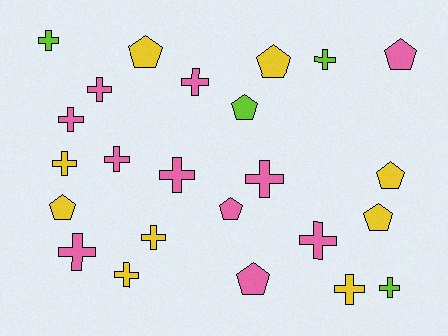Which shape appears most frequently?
Cross, with 15 objects.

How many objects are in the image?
There are 24 objects.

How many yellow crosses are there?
There are 4 yellow crosses.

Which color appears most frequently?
Pink, with 11 objects.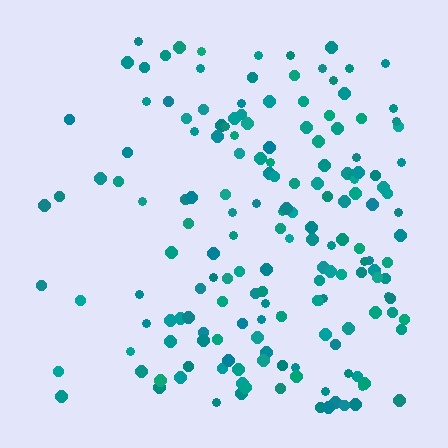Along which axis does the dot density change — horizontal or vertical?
Horizontal.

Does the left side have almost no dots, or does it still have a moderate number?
Still a moderate number, just noticeably fewer than the right.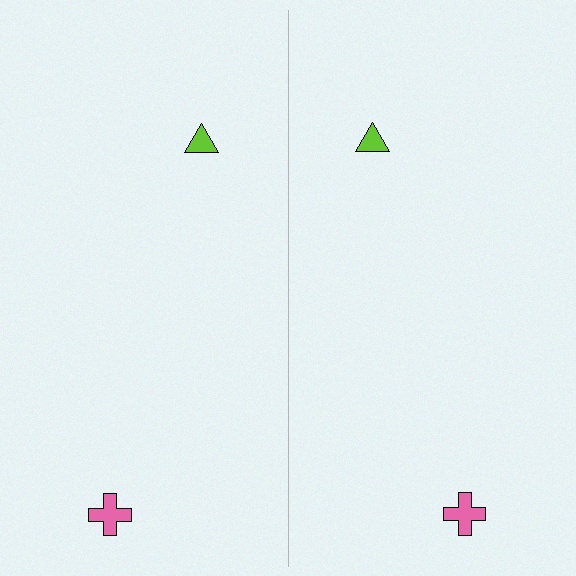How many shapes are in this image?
There are 4 shapes in this image.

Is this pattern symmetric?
Yes, this pattern has bilateral (reflection) symmetry.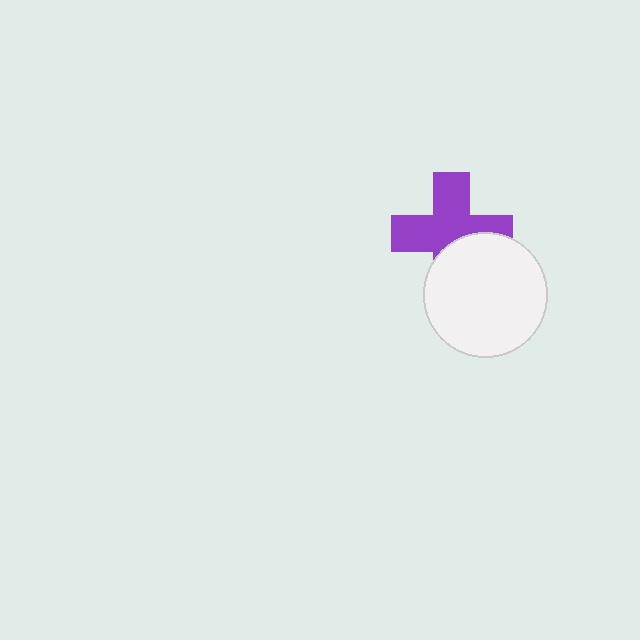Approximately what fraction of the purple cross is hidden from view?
Roughly 35% of the purple cross is hidden behind the white circle.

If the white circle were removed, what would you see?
You would see the complete purple cross.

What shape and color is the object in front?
The object in front is a white circle.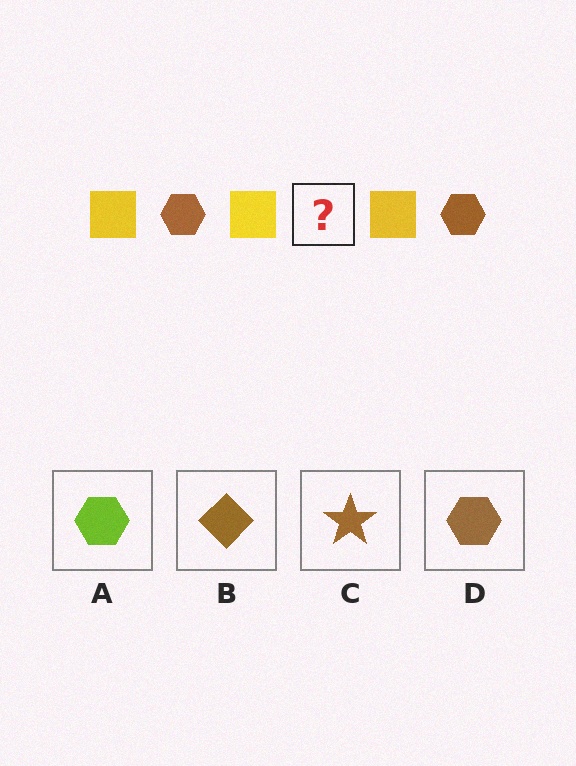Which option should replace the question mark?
Option D.